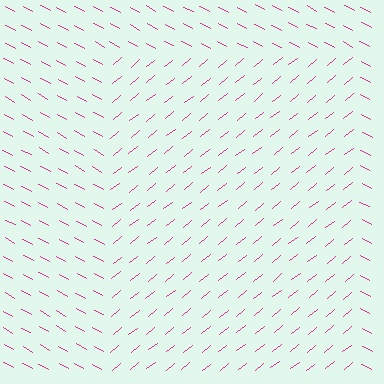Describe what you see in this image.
The image is filled with small magenta line segments. A rectangle region in the image has lines oriented differently from the surrounding lines, creating a visible texture boundary.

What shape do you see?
I see a rectangle.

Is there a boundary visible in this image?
Yes, there is a texture boundary formed by a change in line orientation.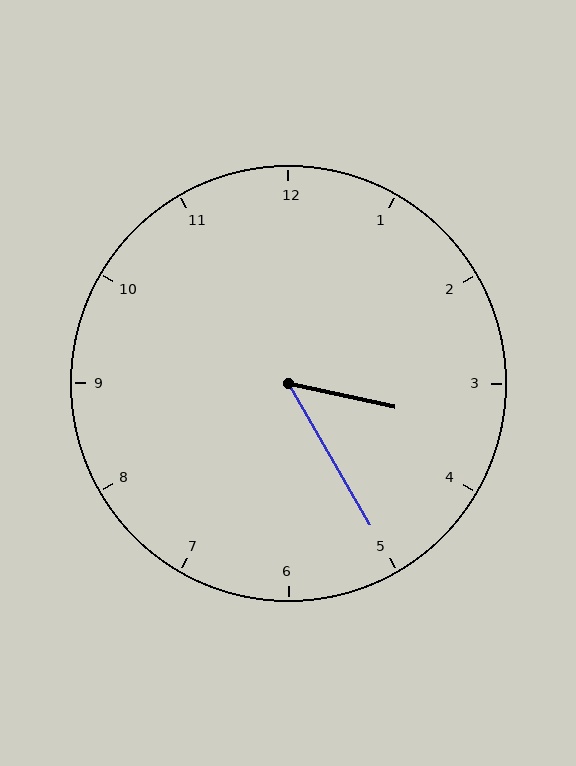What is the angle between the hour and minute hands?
Approximately 48 degrees.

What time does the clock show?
3:25.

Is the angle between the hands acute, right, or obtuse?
It is acute.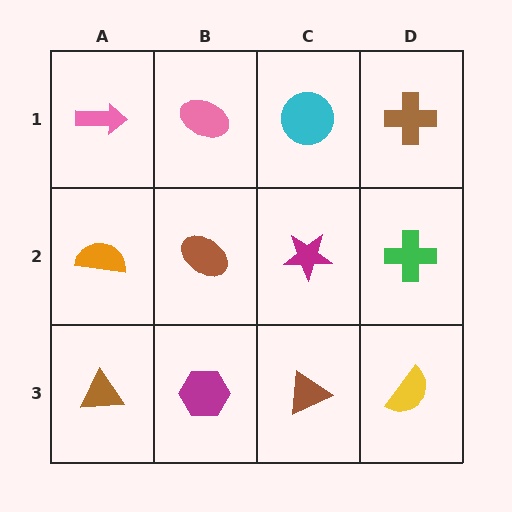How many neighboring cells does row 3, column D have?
2.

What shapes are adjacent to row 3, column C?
A magenta star (row 2, column C), a magenta hexagon (row 3, column B), a yellow semicircle (row 3, column D).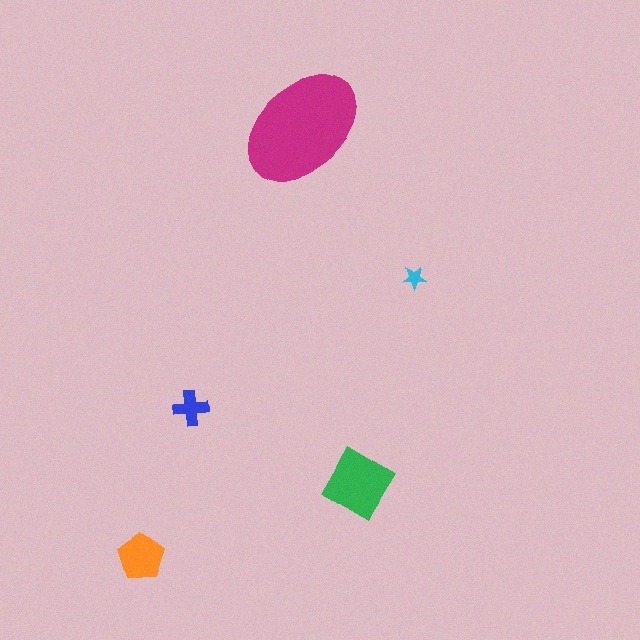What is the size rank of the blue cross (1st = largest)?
4th.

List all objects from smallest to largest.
The cyan star, the blue cross, the orange pentagon, the green diamond, the magenta ellipse.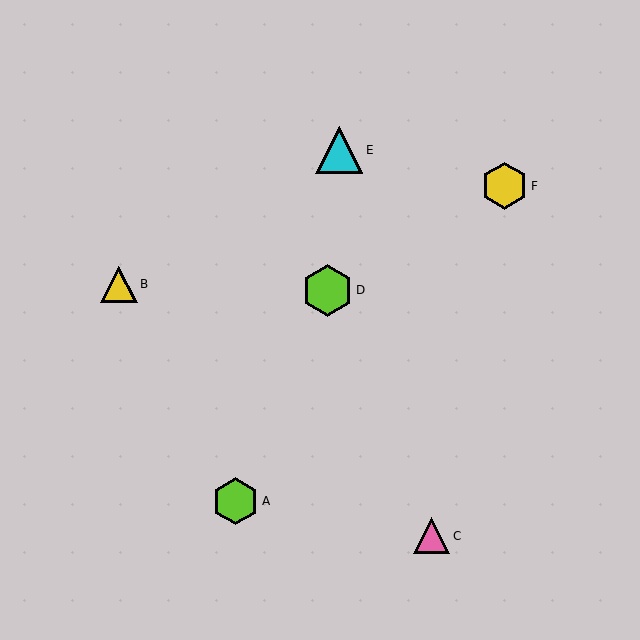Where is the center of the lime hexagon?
The center of the lime hexagon is at (328, 290).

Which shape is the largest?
The lime hexagon (labeled D) is the largest.